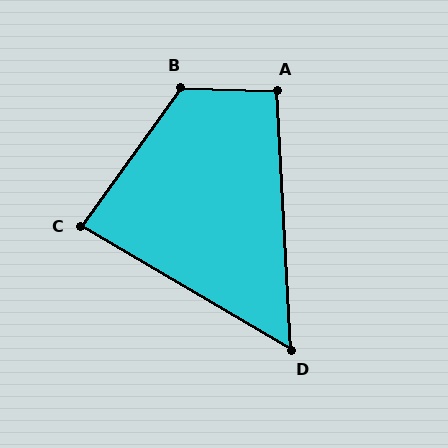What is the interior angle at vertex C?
Approximately 85 degrees (acute).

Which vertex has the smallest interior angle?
D, at approximately 56 degrees.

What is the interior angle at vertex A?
Approximately 95 degrees (obtuse).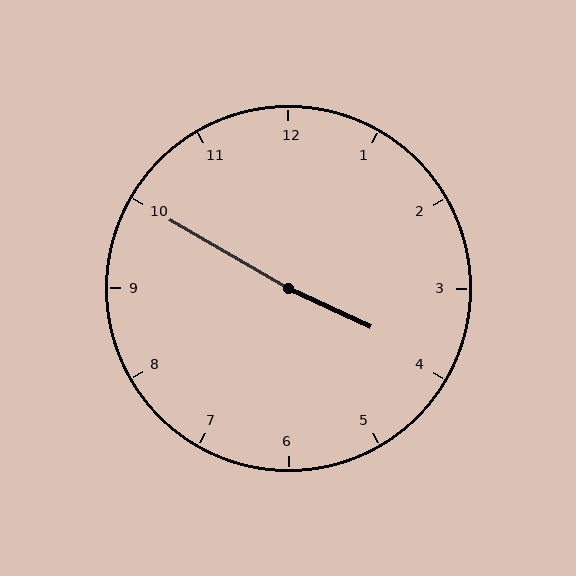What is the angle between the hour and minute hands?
Approximately 175 degrees.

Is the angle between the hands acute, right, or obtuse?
It is obtuse.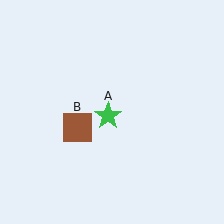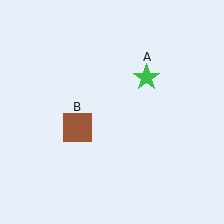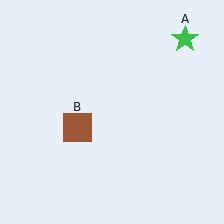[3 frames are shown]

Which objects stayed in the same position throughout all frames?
Brown square (object B) remained stationary.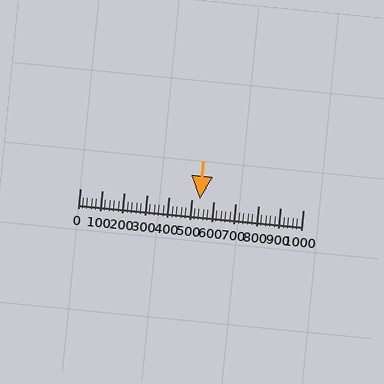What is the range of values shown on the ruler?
The ruler shows values from 0 to 1000.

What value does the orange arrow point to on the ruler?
The orange arrow points to approximately 540.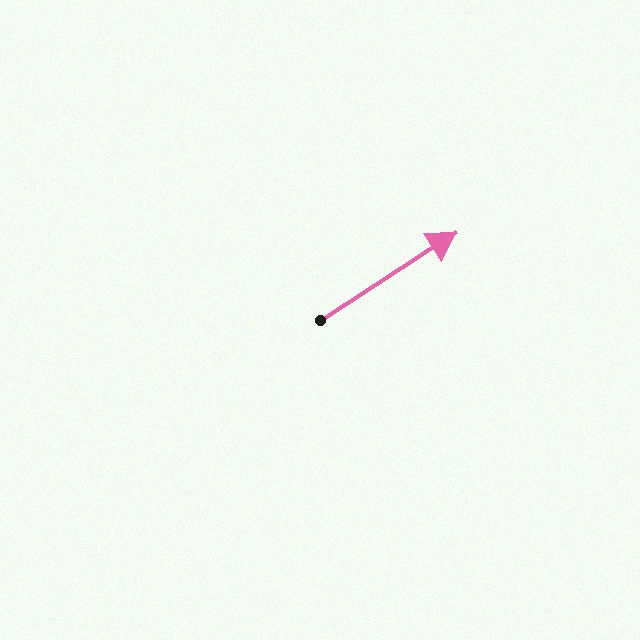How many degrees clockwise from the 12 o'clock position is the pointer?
Approximately 57 degrees.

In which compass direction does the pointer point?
Northeast.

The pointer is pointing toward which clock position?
Roughly 2 o'clock.